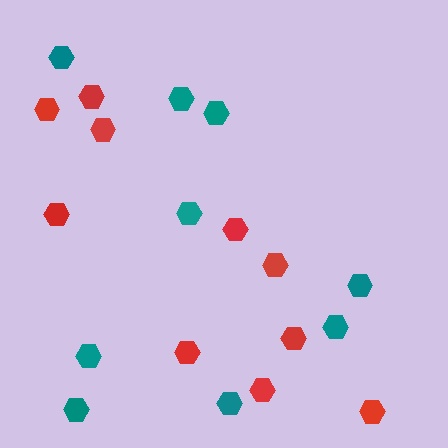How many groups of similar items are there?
There are 2 groups: one group of red hexagons (10) and one group of teal hexagons (9).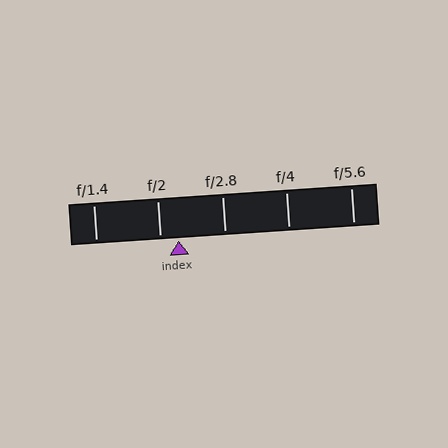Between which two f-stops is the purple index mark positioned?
The index mark is between f/2 and f/2.8.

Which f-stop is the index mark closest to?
The index mark is closest to f/2.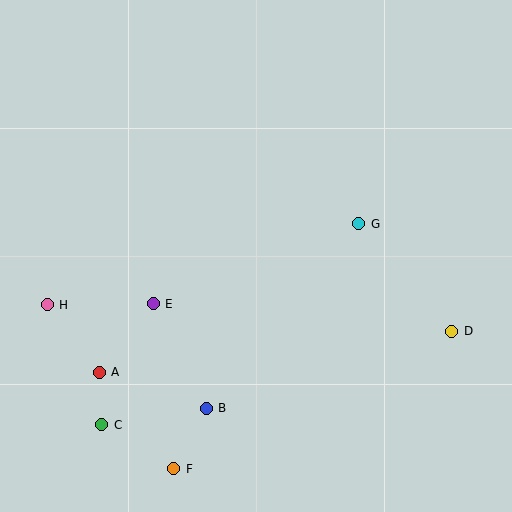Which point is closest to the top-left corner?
Point H is closest to the top-left corner.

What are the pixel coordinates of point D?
Point D is at (452, 331).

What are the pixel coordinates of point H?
Point H is at (47, 305).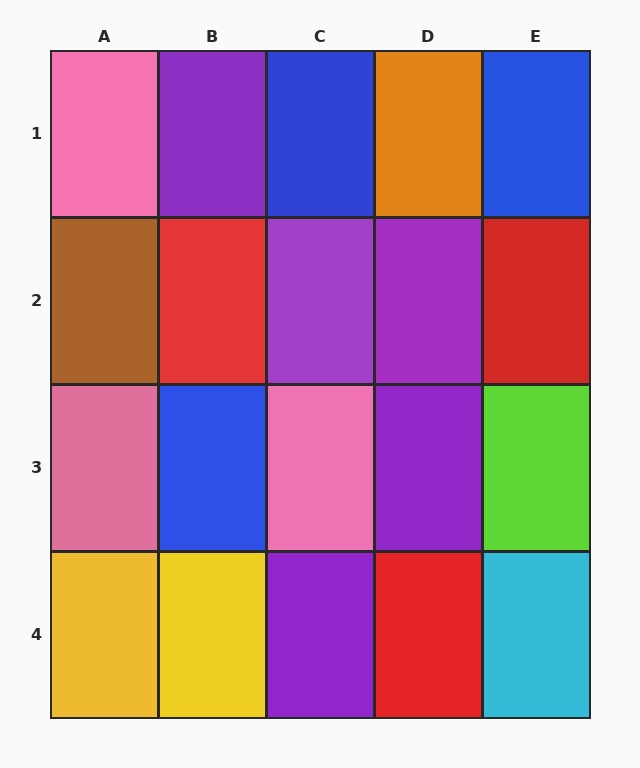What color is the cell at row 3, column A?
Pink.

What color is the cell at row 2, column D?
Purple.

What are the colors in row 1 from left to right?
Pink, purple, blue, orange, blue.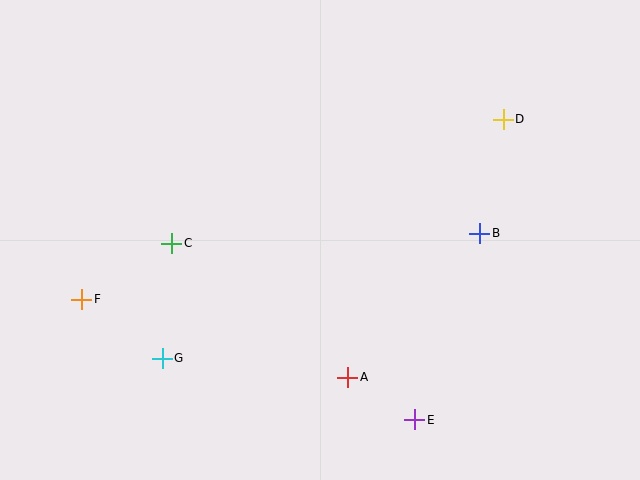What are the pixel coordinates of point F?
Point F is at (82, 299).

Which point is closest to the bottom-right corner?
Point E is closest to the bottom-right corner.